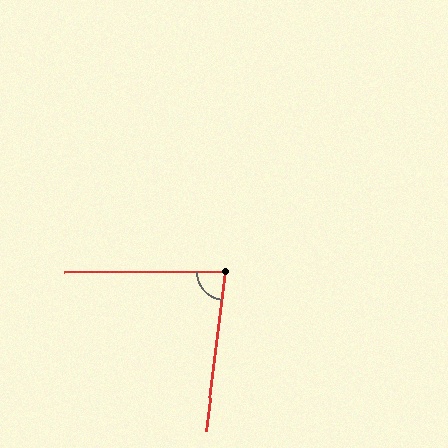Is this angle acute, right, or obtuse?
It is acute.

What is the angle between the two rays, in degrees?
Approximately 83 degrees.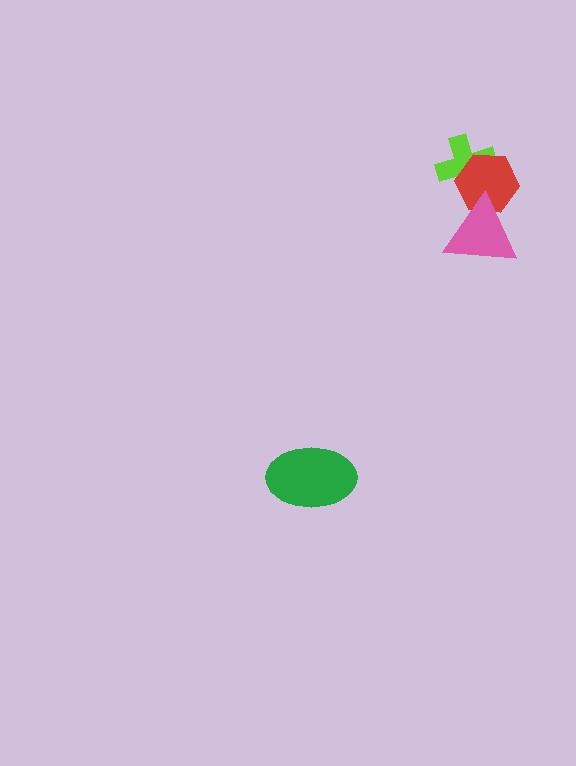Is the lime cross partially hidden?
Yes, it is partially covered by another shape.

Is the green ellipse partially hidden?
No, no other shape covers it.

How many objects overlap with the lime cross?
1 object overlaps with the lime cross.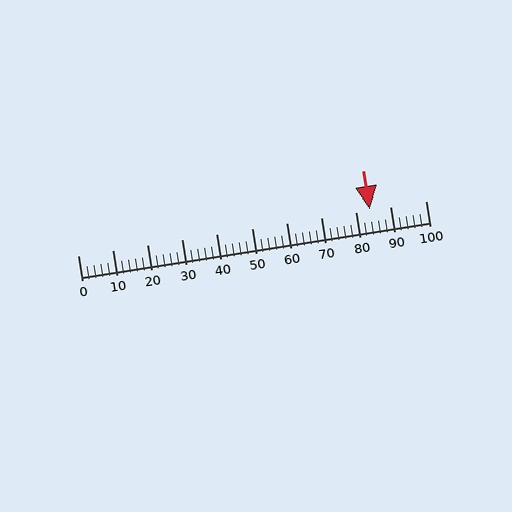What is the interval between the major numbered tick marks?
The major tick marks are spaced 10 units apart.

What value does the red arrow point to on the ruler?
The red arrow points to approximately 84.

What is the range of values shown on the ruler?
The ruler shows values from 0 to 100.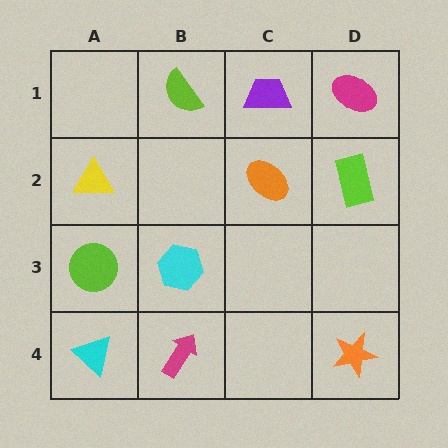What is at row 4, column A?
A cyan triangle.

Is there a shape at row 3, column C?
No, that cell is empty.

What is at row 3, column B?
A cyan hexagon.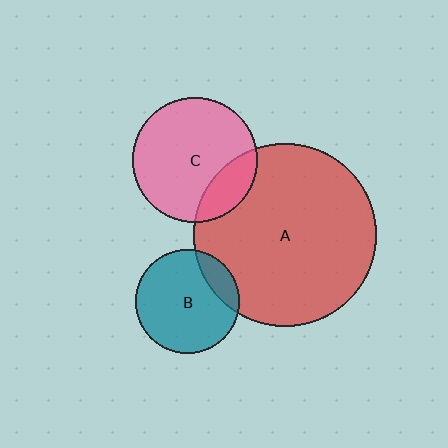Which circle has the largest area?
Circle A (red).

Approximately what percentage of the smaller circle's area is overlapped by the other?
Approximately 20%.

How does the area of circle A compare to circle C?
Approximately 2.1 times.